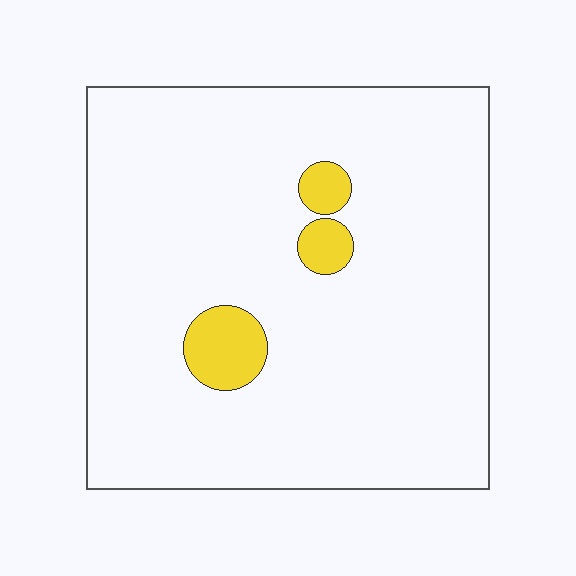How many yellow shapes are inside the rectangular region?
3.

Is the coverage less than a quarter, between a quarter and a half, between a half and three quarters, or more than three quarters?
Less than a quarter.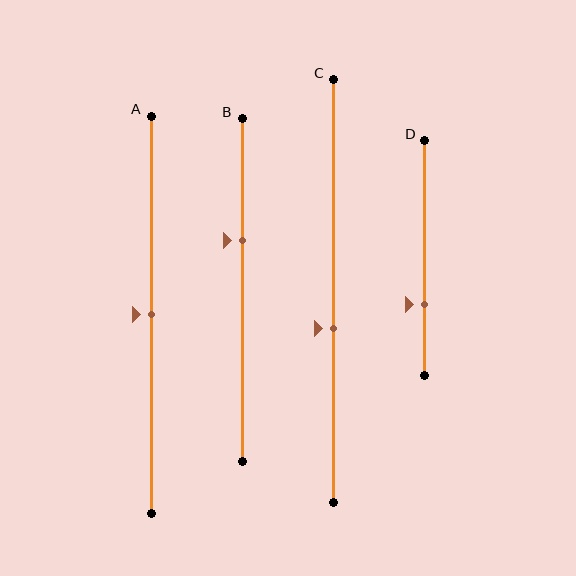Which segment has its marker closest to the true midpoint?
Segment A has its marker closest to the true midpoint.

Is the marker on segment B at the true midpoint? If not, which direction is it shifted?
No, the marker on segment B is shifted upward by about 14% of the segment length.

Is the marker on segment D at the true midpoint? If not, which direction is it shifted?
No, the marker on segment D is shifted downward by about 20% of the segment length.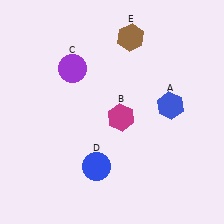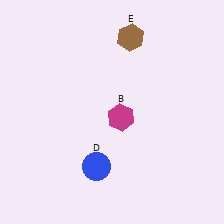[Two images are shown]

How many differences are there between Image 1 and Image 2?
There are 2 differences between the two images.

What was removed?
The purple circle (C), the blue hexagon (A) were removed in Image 2.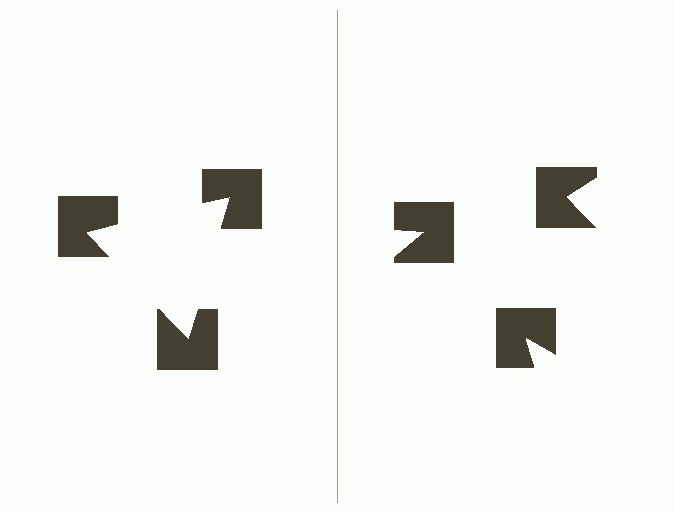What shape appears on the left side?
An illusory triangle.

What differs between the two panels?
The notched squares are positioned identically on both sides; only the wedge orientations differ. On the left they align to a triangle; on the right they are misaligned.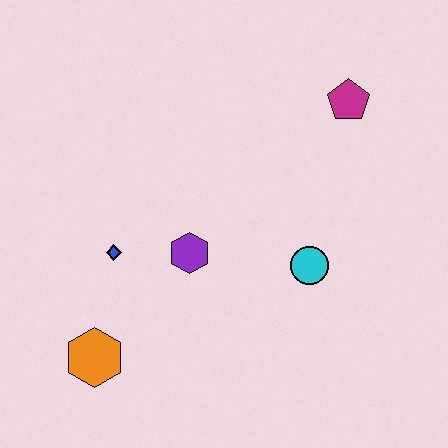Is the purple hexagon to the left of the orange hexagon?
No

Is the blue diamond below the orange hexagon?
No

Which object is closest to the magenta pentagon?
The cyan circle is closest to the magenta pentagon.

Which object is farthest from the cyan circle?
The orange hexagon is farthest from the cyan circle.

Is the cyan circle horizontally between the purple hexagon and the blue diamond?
No